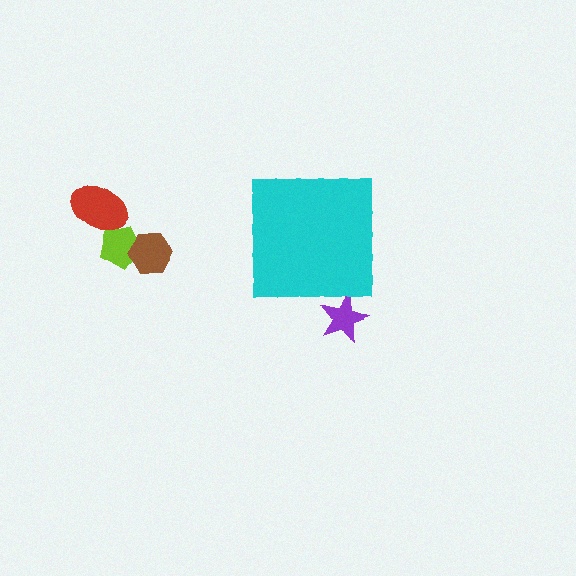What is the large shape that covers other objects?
A cyan square.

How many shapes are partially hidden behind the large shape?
1 shape is partially hidden.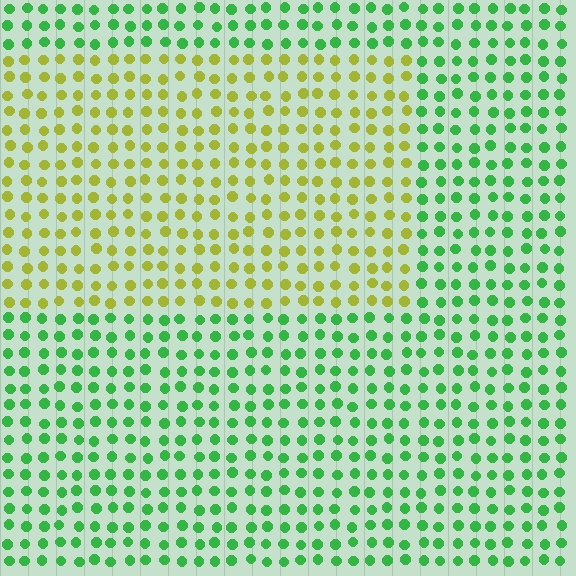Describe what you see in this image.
The image is filled with small green elements in a uniform arrangement. A rectangle-shaped region is visible where the elements are tinted to a slightly different hue, forming a subtle color boundary.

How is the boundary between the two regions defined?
The boundary is defined purely by a slight shift in hue (about 59 degrees). Spacing, size, and orientation are identical on both sides.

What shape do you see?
I see a rectangle.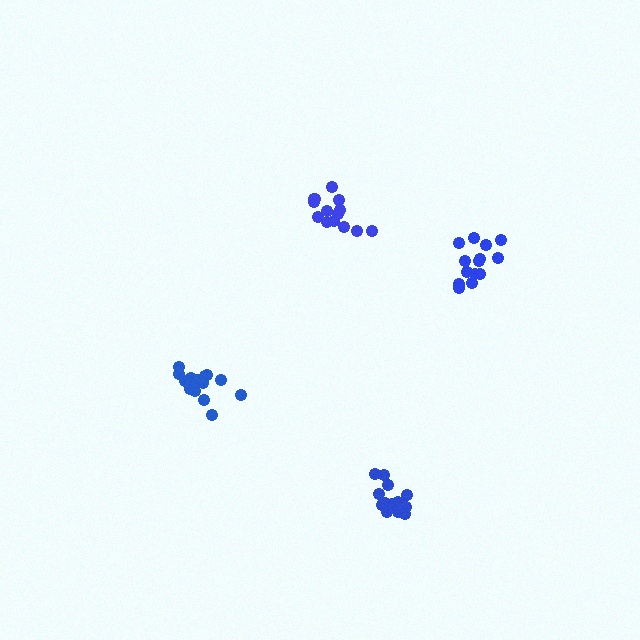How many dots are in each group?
Group 1: 14 dots, Group 2: 15 dots, Group 3: 15 dots, Group 4: 13 dots (57 total).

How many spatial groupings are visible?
There are 4 spatial groupings.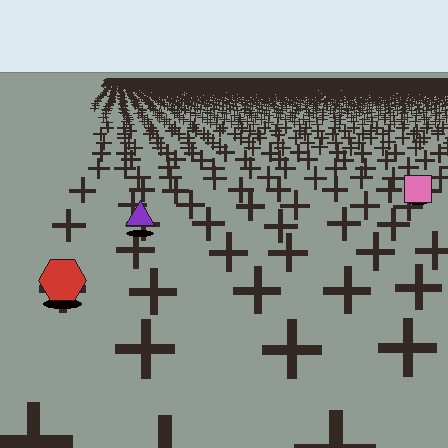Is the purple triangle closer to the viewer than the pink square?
Yes. The purple triangle is closer — you can tell from the texture gradient: the ground texture is coarser near it.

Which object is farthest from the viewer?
The pink square is farthest from the viewer. It appears smaller and the ground texture around it is denser.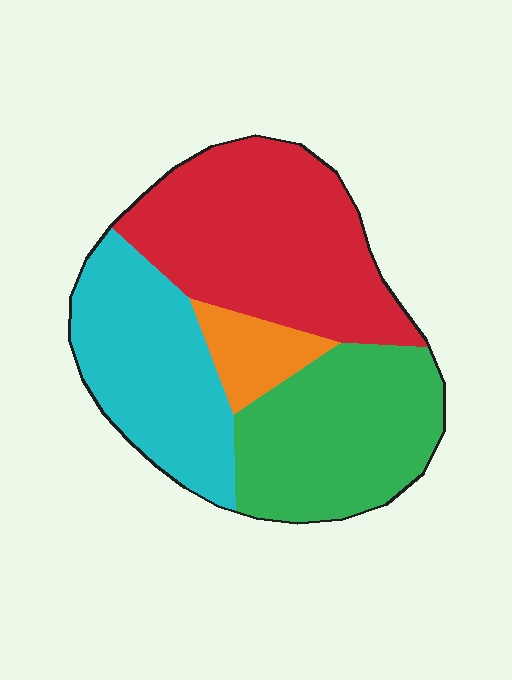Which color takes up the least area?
Orange, at roughly 10%.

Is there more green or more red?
Red.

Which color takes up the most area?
Red, at roughly 35%.